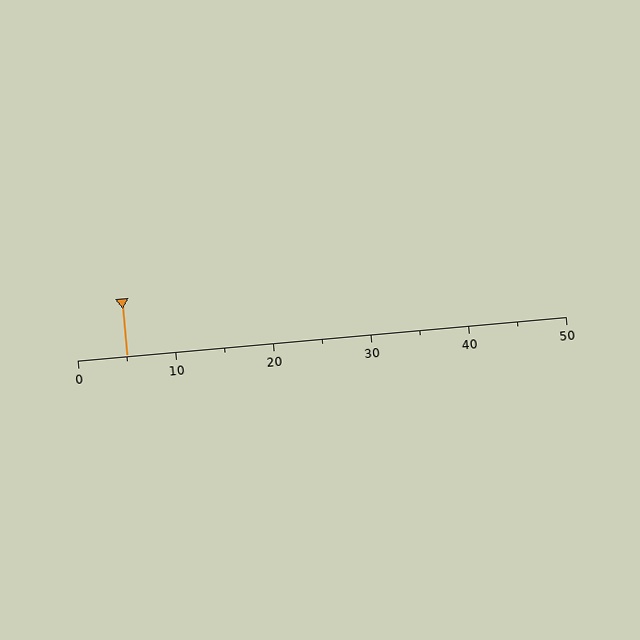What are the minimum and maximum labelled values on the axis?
The axis runs from 0 to 50.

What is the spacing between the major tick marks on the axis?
The major ticks are spaced 10 apart.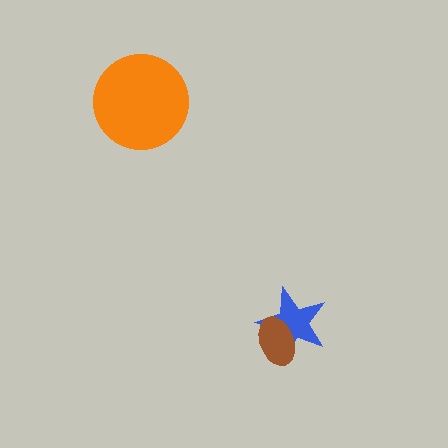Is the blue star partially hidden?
Yes, it is partially covered by another shape.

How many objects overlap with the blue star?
1 object overlaps with the blue star.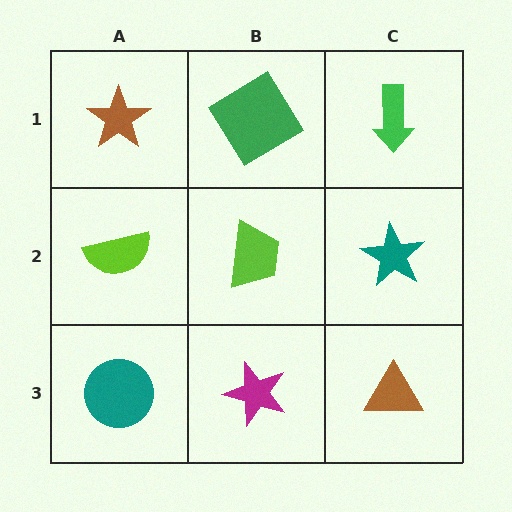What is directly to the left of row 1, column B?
A brown star.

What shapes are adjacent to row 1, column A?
A lime semicircle (row 2, column A), a green diamond (row 1, column B).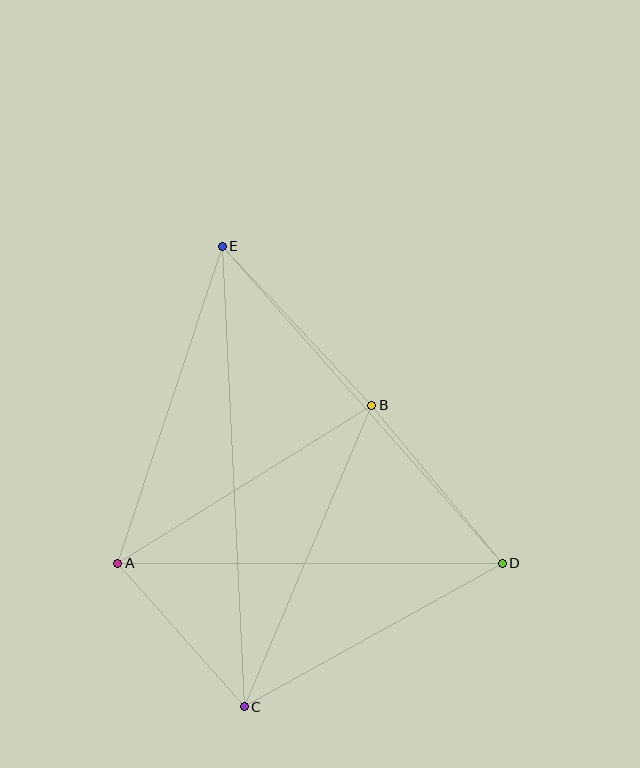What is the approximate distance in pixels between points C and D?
The distance between C and D is approximately 295 pixels.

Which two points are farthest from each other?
Points C and E are farthest from each other.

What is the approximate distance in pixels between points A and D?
The distance between A and D is approximately 385 pixels.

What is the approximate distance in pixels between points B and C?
The distance between B and C is approximately 327 pixels.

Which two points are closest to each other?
Points A and C are closest to each other.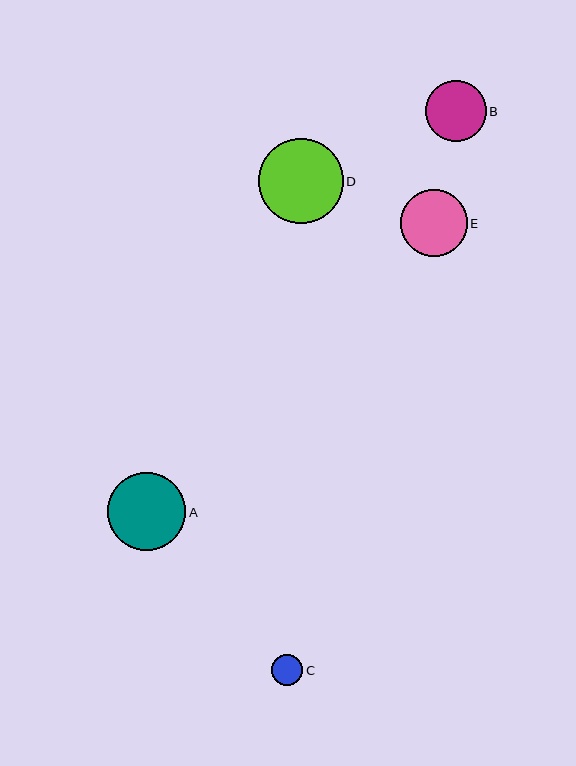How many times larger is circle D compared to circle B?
Circle D is approximately 1.4 times the size of circle B.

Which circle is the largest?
Circle D is the largest with a size of approximately 85 pixels.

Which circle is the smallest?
Circle C is the smallest with a size of approximately 31 pixels.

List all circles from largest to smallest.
From largest to smallest: D, A, E, B, C.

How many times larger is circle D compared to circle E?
Circle D is approximately 1.3 times the size of circle E.